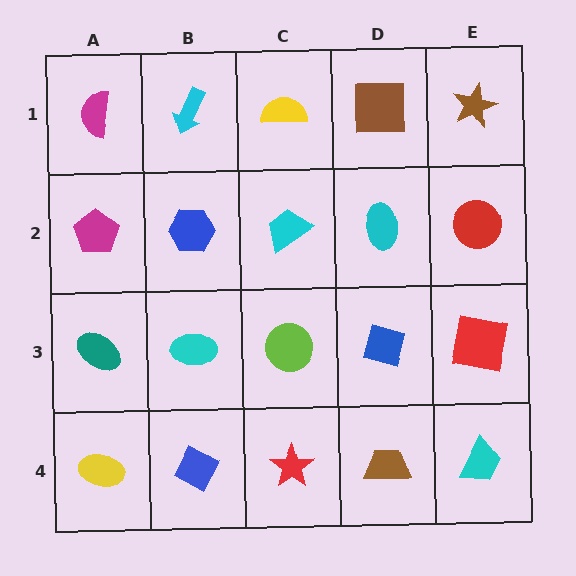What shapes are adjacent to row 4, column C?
A lime circle (row 3, column C), a blue diamond (row 4, column B), a brown trapezoid (row 4, column D).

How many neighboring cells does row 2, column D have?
4.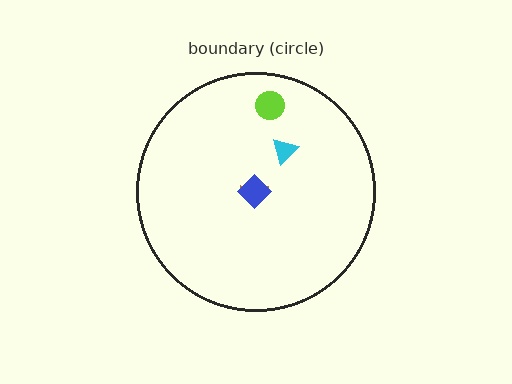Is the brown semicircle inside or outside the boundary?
Inside.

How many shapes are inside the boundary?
4 inside, 0 outside.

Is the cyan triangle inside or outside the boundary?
Inside.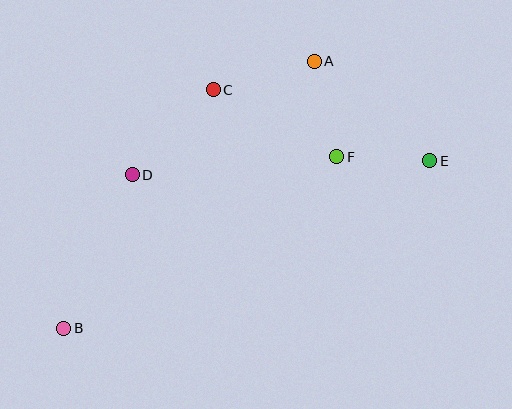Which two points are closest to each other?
Points E and F are closest to each other.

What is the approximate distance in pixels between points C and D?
The distance between C and D is approximately 117 pixels.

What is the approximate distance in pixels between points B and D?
The distance between B and D is approximately 168 pixels.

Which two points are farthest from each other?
Points B and E are farthest from each other.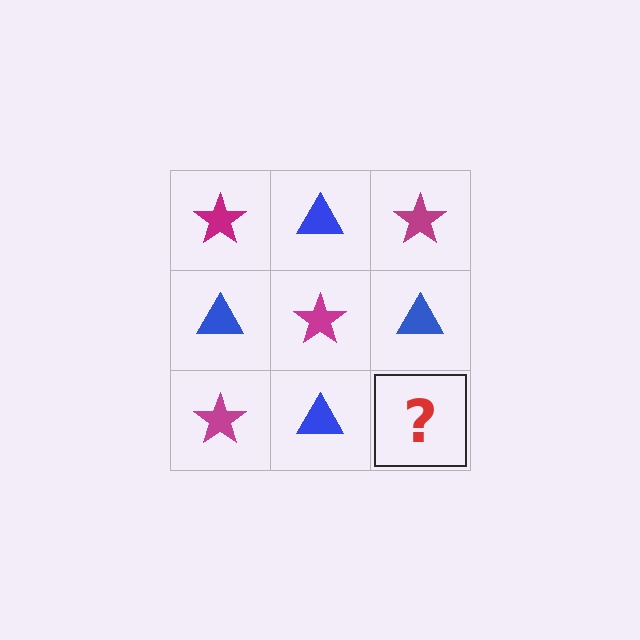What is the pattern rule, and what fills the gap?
The rule is that it alternates magenta star and blue triangle in a checkerboard pattern. The gap should be filled with a magenta star.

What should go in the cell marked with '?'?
The missing cell should contain a magenta star.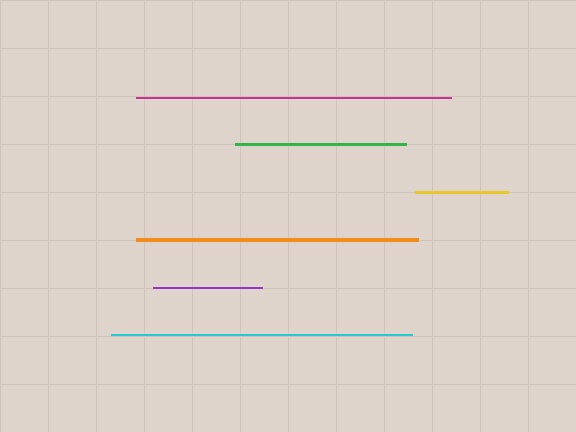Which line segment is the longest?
The magenta line is the longest at approximately 315 pixels.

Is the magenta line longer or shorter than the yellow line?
The magenta line is longer than the yellow line.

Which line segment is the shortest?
The yellow line is the shortest at approximately 94 pixels.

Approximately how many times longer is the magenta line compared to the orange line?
The magenta line is approximately 1.1 times the length of the orange line.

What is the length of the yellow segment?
The yellow segment is approximately 94 pixels long.